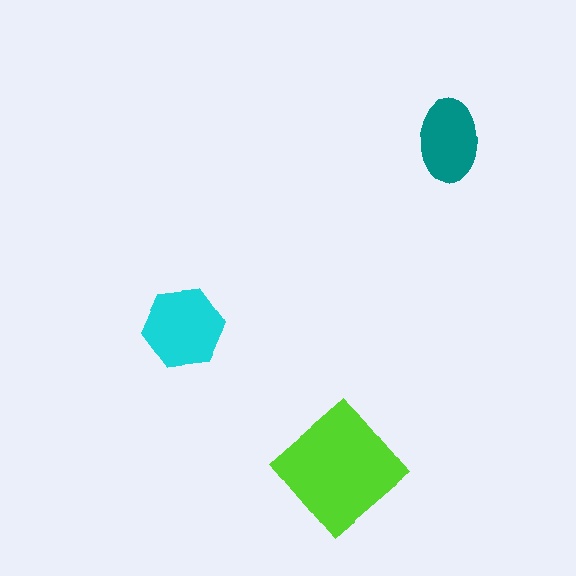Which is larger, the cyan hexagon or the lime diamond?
The lime diamond.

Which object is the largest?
The lime diamond.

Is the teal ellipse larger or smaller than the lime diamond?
Smaller.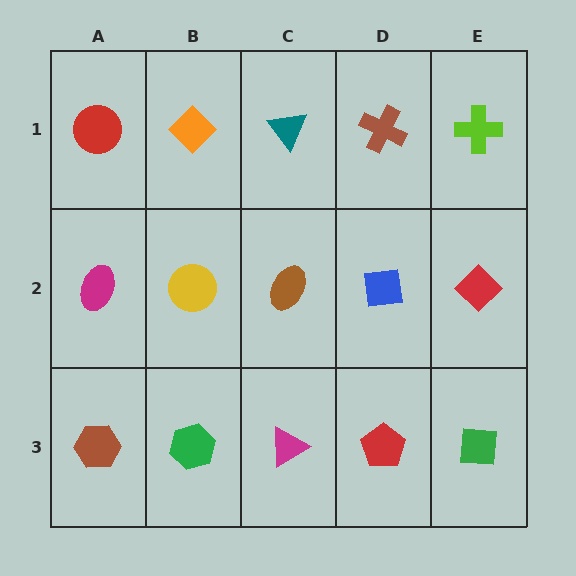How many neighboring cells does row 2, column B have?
4.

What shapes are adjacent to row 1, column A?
A magenta ellipse (row 2, column A), an orange diamond (row 1, column B).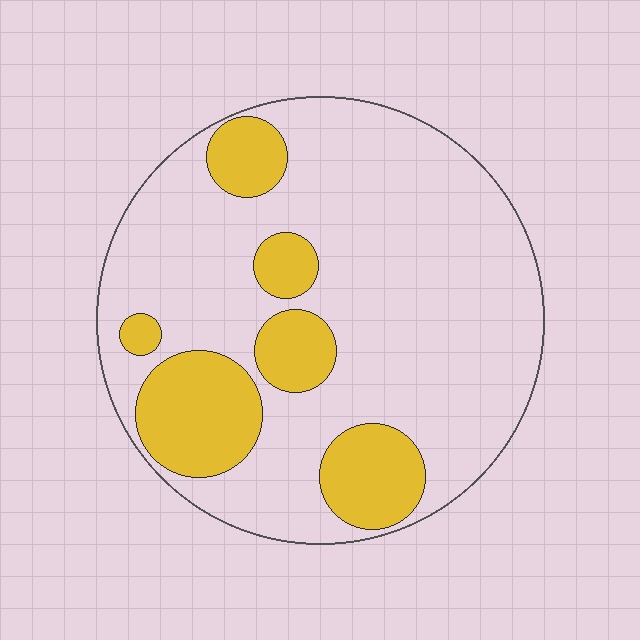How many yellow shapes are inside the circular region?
6.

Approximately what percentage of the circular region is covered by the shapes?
Approximately 25%.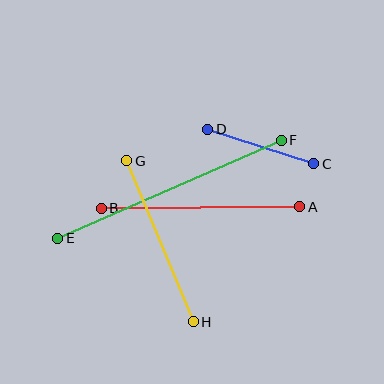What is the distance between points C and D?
The distance is approximately 111 pixels.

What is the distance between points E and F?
The distance is approximately 244 pixels.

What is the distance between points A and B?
The distance is approximately 198 pixels.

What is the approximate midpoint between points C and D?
The midpoint is at approximately (261, 146) pixels.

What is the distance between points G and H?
The distance is approximately 174 pixels.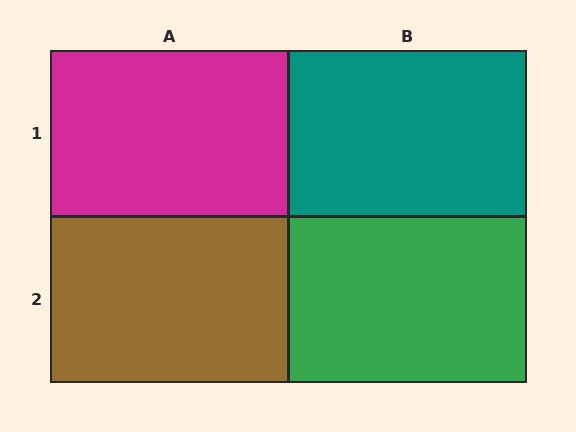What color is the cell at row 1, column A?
Magenta.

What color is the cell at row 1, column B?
Teal.